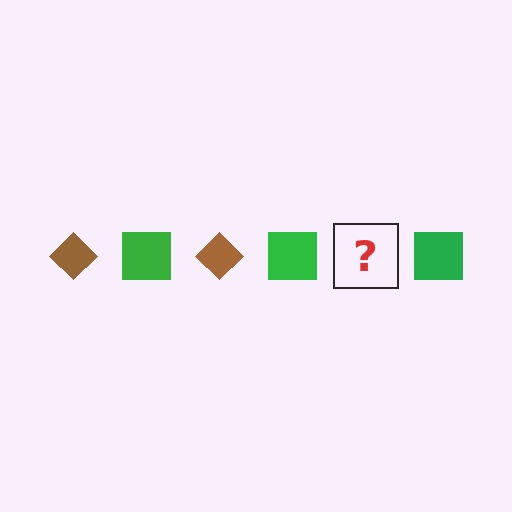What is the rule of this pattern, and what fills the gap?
The rule is that the pattern alternates between brown diamond and green square. The gap should be filled with a brown diamond.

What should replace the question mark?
The question mark should be replaced with a brown diamond.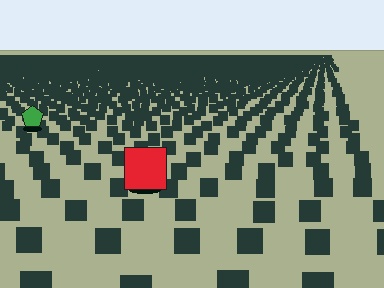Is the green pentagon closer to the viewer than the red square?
No. The red square is closer — you can tell from the texture gradient: the ground texture is coarser near it.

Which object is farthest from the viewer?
The green pentagon is farthest from the viewer. It appears smaller and the ground texture around it is denser.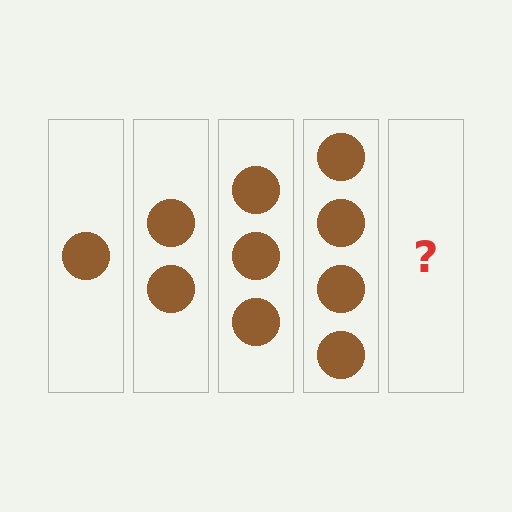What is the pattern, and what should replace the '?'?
The pattern is that each step adds one more circle. The '?' should be 5 circles.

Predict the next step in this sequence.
The next step is 5 circles.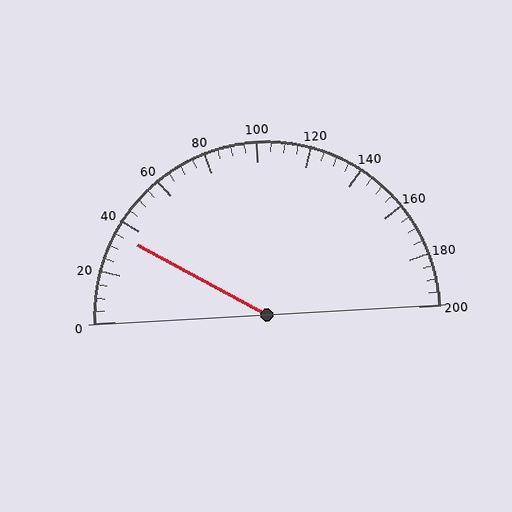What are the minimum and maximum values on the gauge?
The gauge ranges from 0 to 200.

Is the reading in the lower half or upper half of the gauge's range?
The reading is in the lower half of the range (0 to 200).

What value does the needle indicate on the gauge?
The needle indicates approximately 35.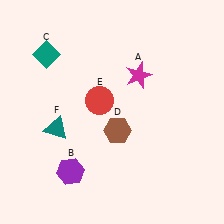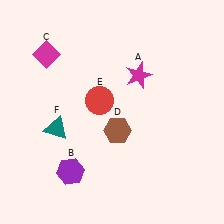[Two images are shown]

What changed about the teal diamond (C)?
In Image 1, C is teal. In Image 2, it changed to magenta.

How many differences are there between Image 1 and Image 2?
There is 1 difference between the two images.